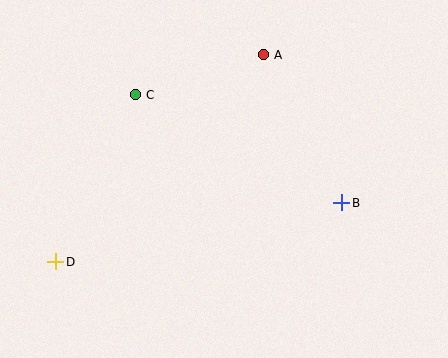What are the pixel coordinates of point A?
Point A is at (264, 55).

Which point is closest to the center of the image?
Point B at (342, 203) is closest to the center.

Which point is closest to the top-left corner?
Point C is closest to the top-left corner.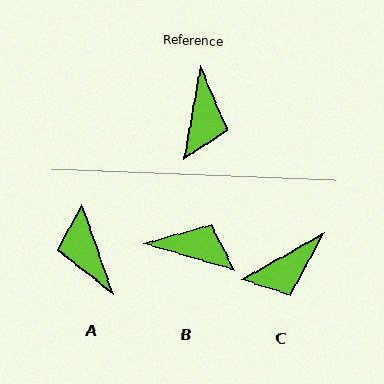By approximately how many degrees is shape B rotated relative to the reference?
Approximately 84 degrees counter-clockwise.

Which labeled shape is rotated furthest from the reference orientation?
A, about 151 degrees away.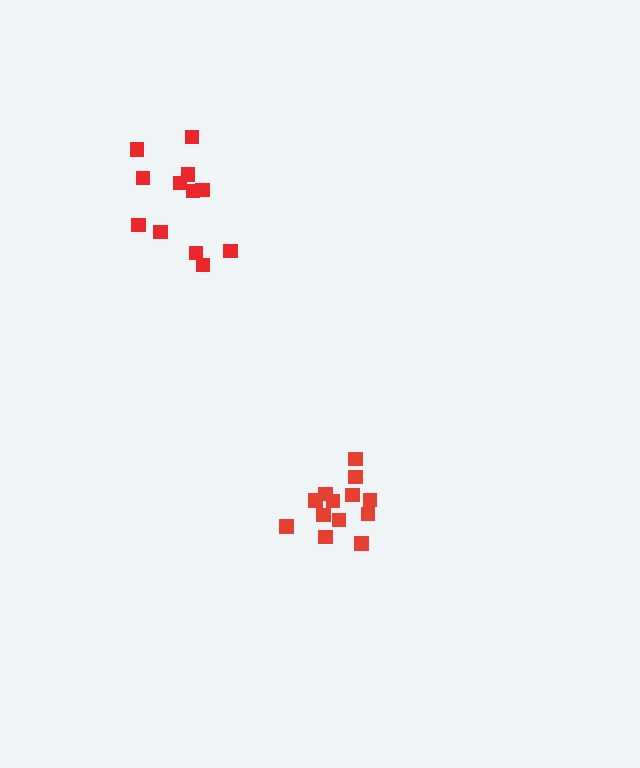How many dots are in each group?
Group 1: 12 dots, Group 2: 13 dots (25 total).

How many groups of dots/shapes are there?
There are 2 groups.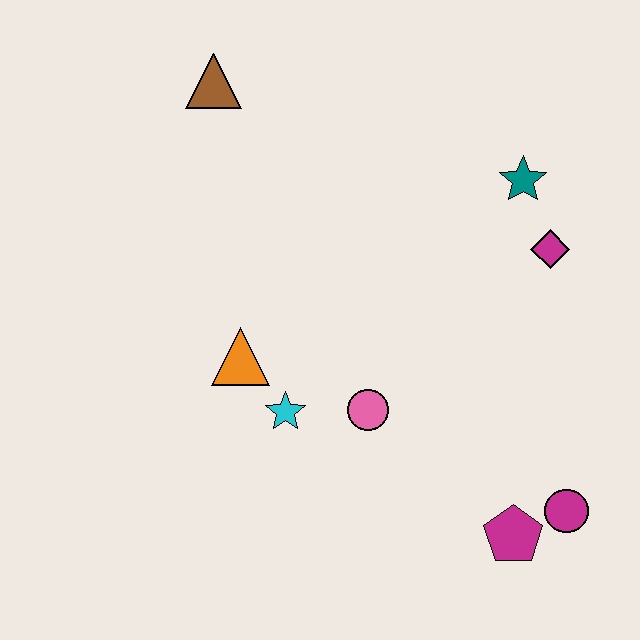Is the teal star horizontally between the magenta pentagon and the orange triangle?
No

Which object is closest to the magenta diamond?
The teal star is closest to the magenta diamond.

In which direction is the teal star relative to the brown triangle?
The teal star is to the right of the brown triangle.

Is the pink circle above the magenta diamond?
No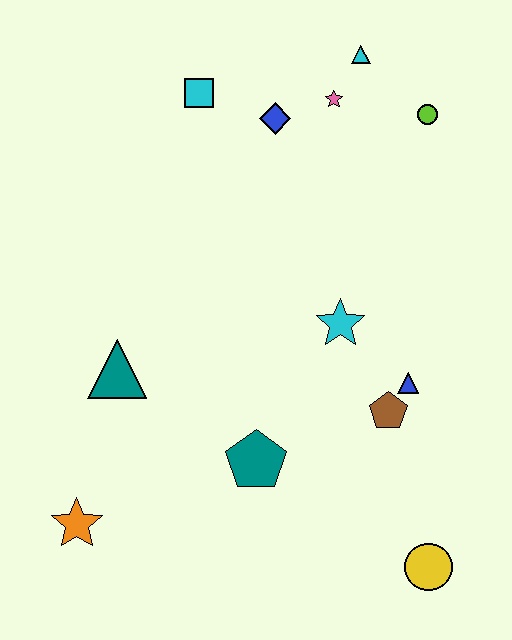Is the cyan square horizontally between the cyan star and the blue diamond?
No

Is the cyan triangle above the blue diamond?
Yes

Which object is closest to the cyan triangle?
The pink star is closest to the cyan triangle.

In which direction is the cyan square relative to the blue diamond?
The cyan square is to the left of the blue diamond.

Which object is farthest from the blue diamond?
The yellow circle is farthest from the blue diamond.